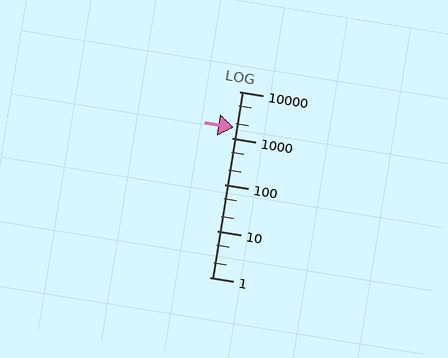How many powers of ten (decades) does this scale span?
The scale spans 4 decades, from 1 to 10000.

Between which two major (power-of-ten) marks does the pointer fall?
The pointer is between 1000 and 10000.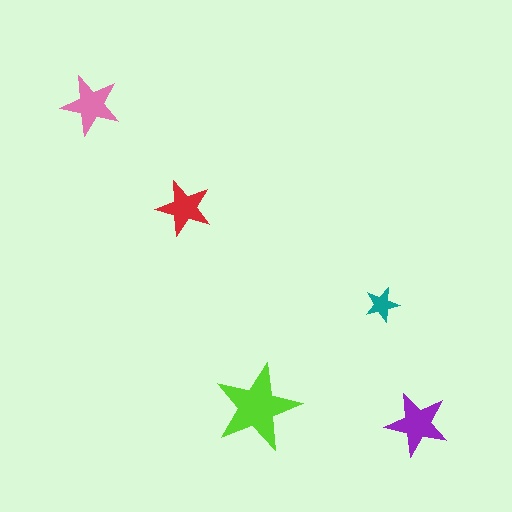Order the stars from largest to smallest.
the lime one, the purple one, the pink one, the red one, the teal one.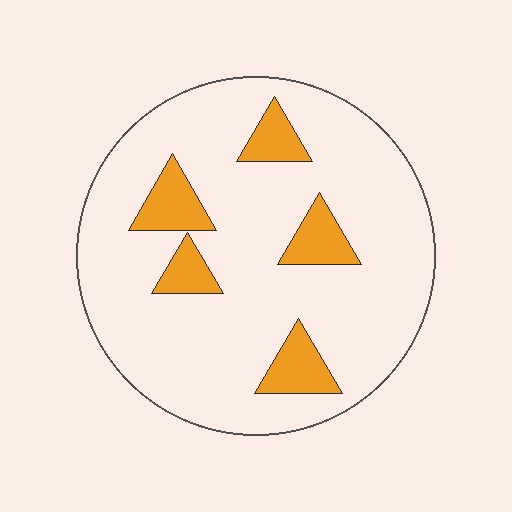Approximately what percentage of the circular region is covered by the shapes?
Approximately 15%.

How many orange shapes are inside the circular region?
5.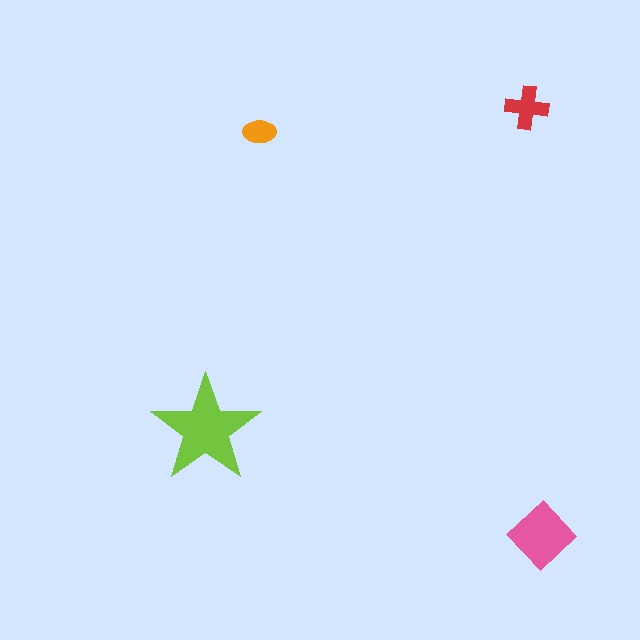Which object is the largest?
The lime star.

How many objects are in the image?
There are 4 objects in the image.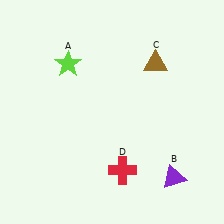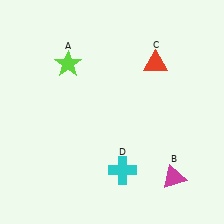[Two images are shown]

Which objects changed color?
B changed from purple to magenta. C changed from brown to red. D changed from red to cyan.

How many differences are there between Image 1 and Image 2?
There are 3 differences between the two images.